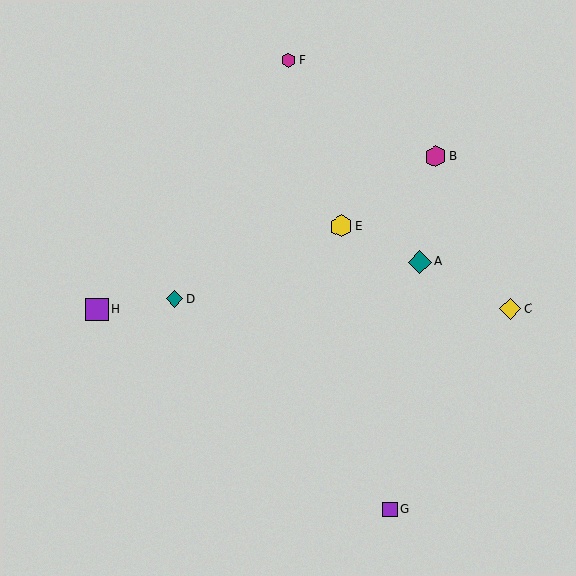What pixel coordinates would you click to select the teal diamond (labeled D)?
Click at (175, 299) to select the teal diamond D.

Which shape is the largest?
The teal diamond (labeled A) is the largest.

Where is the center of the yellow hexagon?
The center of the yellow hexagon is at (342, 226).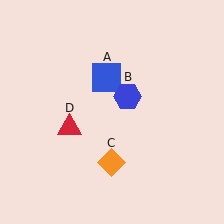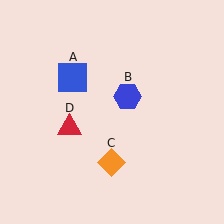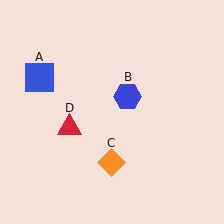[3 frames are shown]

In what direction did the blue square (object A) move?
The blue square (object A) moved left.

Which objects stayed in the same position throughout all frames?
Blue hexagon (object B) and orange diamond (object C) and red triangle (object D) remained stationary.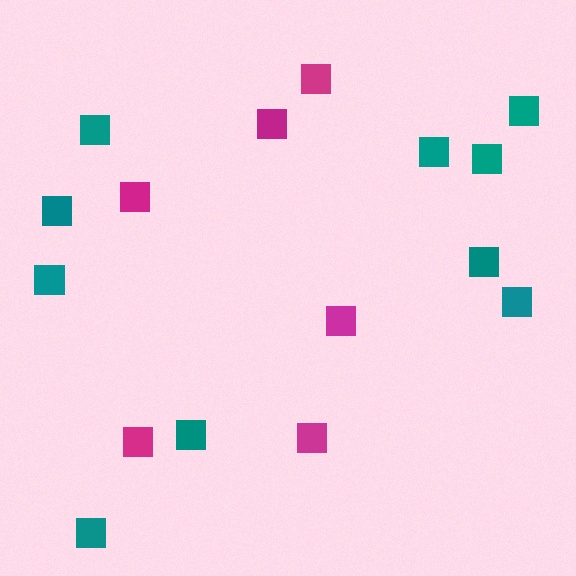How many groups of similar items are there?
There are 2 groups: one group of magenta squares (6) and one group of teal squares (10).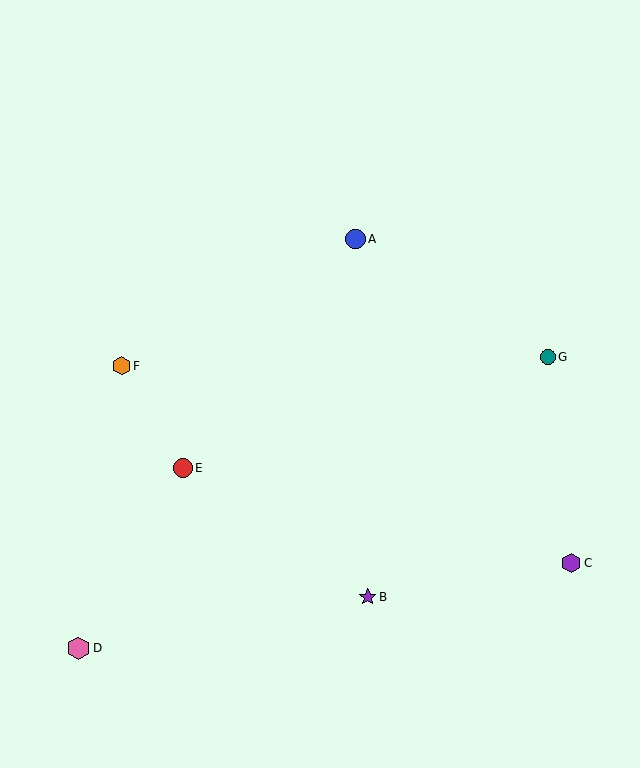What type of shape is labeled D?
Shape D is a pink hexagon.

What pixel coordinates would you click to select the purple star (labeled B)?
Click at (368, 597) to select the purple star B.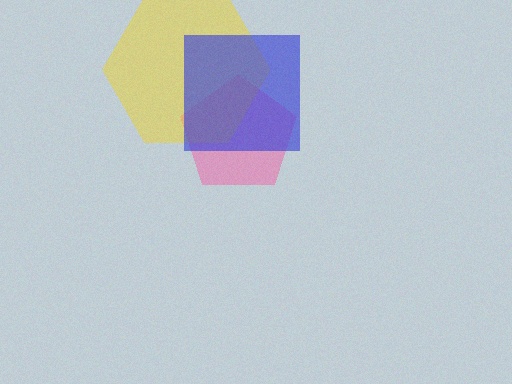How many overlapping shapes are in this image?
There are 3 overlapping shapes in the image.